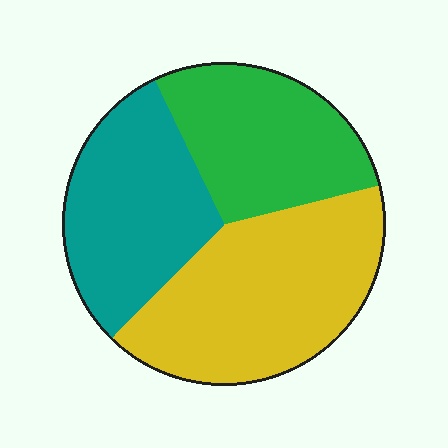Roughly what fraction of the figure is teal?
Teal takes up about one third (1/3) of the figure.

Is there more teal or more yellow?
Yellow.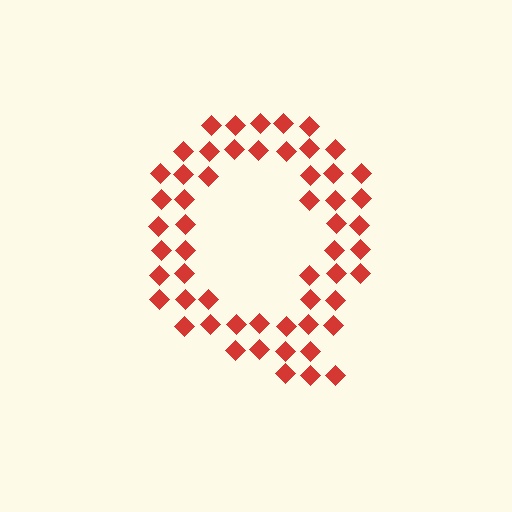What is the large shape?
The large shape is the letter Q.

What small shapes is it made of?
It is made of small diamonds.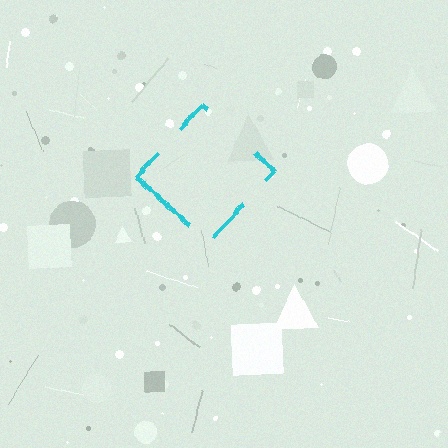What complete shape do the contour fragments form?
The contour fragments form a diamond.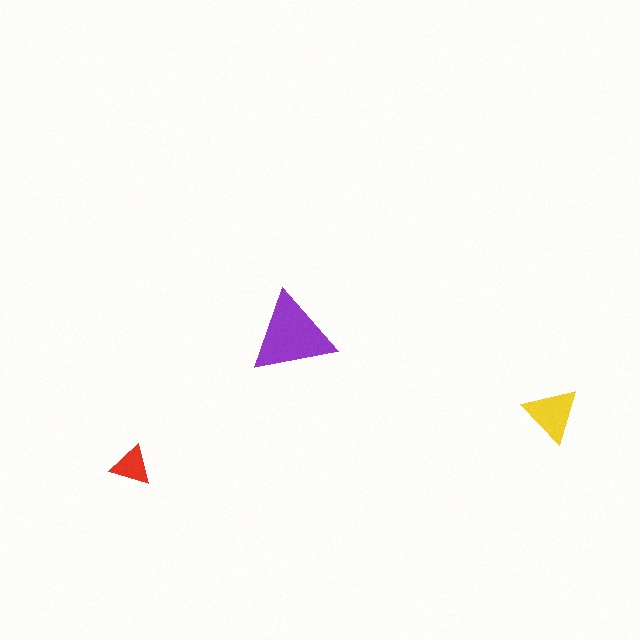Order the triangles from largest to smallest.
the purple one, the yellow one, the red one.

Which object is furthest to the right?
The yellow triangle is rightmost.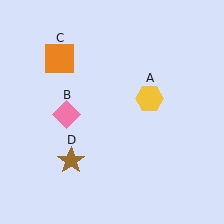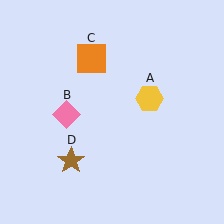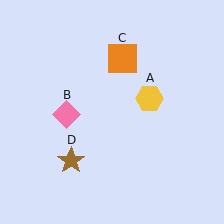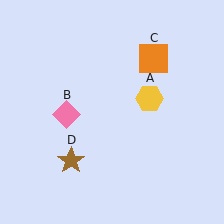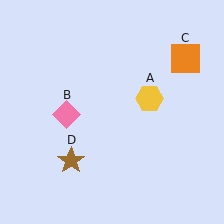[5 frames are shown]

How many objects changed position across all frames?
1 object changed position: orange square (object C).